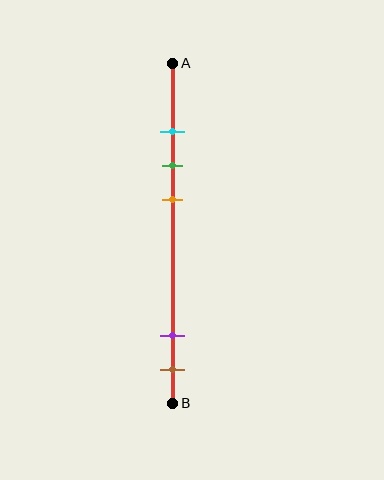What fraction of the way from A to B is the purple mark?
The purple mark is approximately 80% (0.8) of the way from A to B.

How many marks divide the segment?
There are 5 marks dividing the segment.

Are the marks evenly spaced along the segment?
No, the marks are not evenly spaced.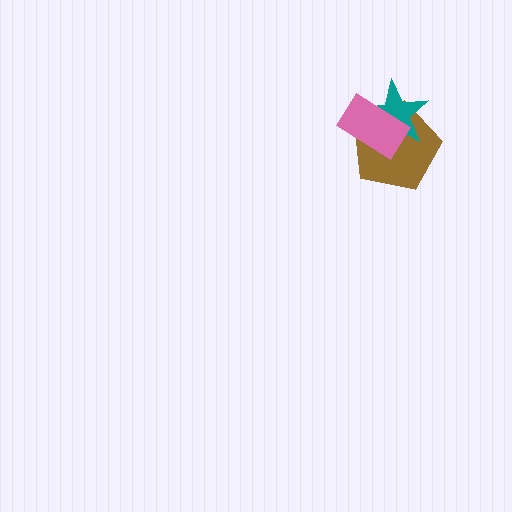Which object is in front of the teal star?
The pink rectangle is in front of the teal star.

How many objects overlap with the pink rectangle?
2 objects overlap with the pink rectangle.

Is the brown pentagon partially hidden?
Yes, it is partially covered by another shape.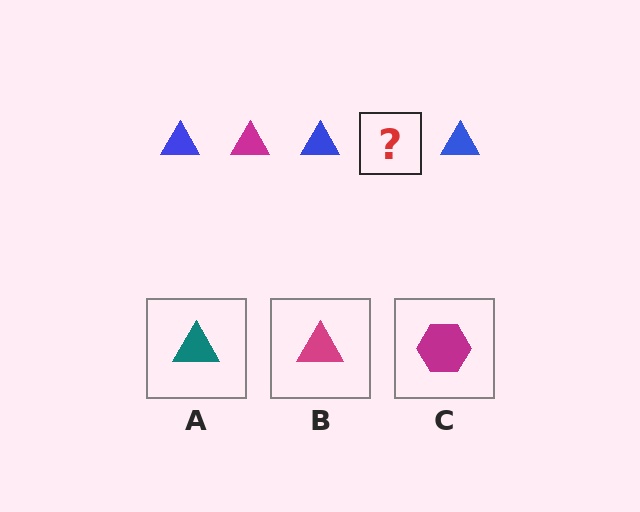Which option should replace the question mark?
Option B.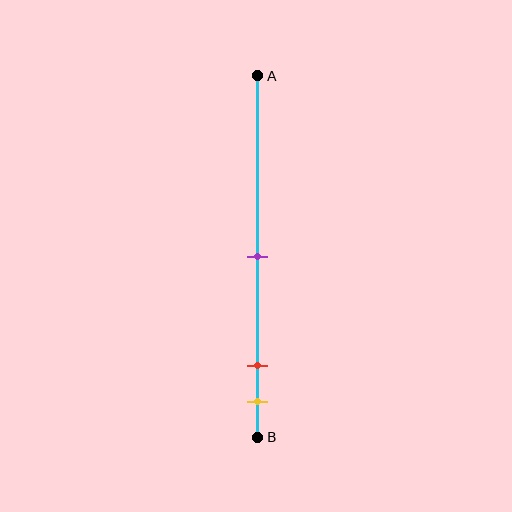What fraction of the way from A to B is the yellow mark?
The yellow mark is approximately 90% (0.9) of the way from A to B.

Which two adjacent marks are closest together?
The red and yellow marks are the closest adjacent pair.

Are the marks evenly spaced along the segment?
No, the marks are not evenly spaced.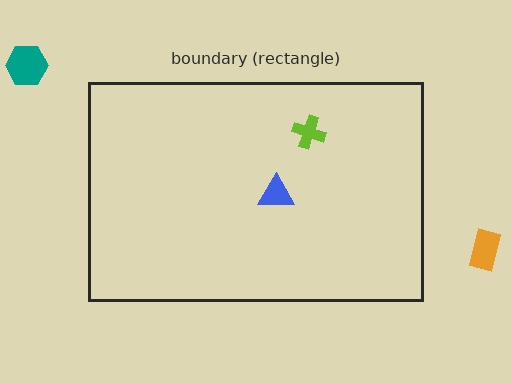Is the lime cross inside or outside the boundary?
Inside.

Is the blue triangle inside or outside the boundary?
Inside.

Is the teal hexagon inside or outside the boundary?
Outside.